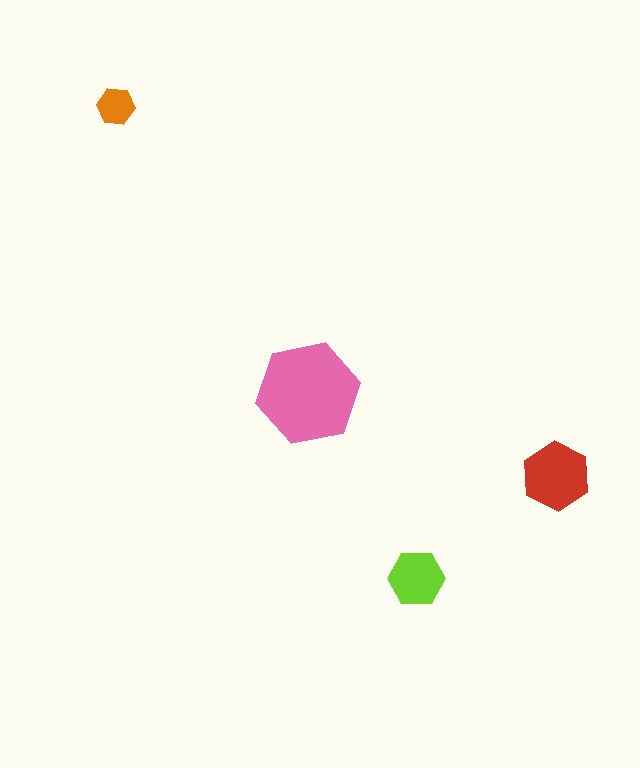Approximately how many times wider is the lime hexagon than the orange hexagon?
About 1.5 times wider.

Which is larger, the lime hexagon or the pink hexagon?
The pink one.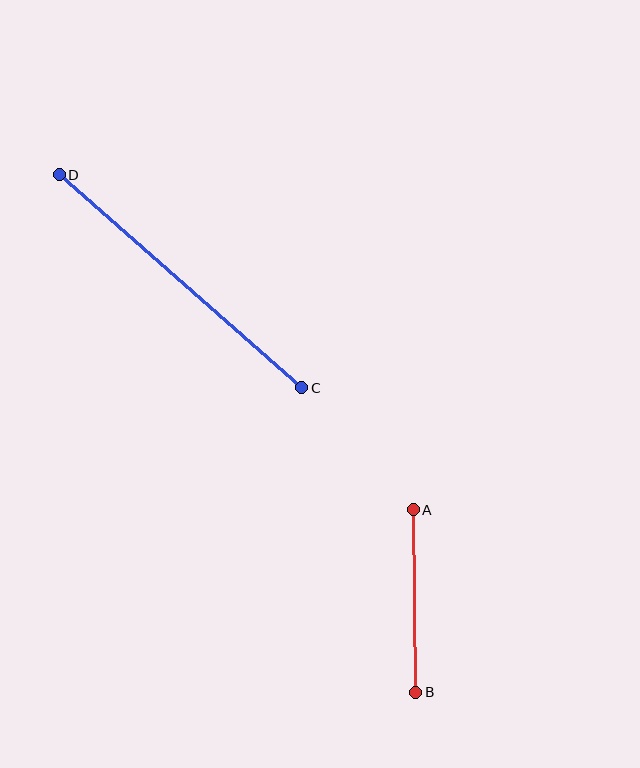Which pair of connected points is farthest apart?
Points C and D are farthest apart.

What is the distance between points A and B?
The distance is approximately 183 pixels.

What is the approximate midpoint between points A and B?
The midpoint is at approximately (414, 601) pixels.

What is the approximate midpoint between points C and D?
The midpoint is at approximately (180, 281) pixels.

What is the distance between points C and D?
The distance is approximately 323 pixels.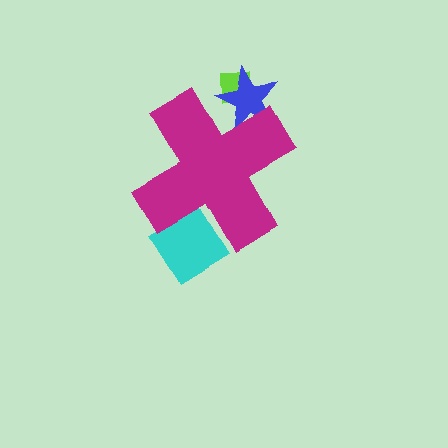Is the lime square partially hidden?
Yes, the lime square is partially hidden behind the magenta cross.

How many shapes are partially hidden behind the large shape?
3 shapes are partially hidden.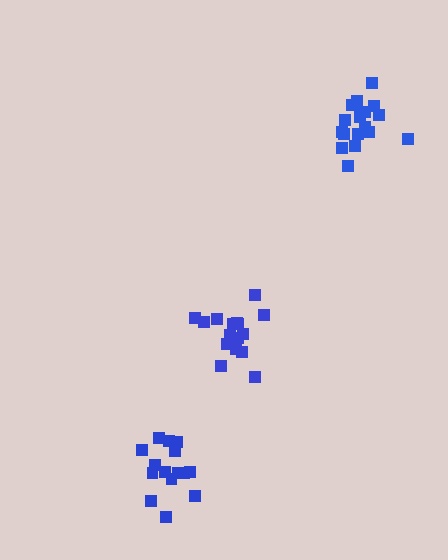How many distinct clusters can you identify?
There are 3 distinct clusters.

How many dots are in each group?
Group 1: 18 dots, Group 2: 16 dots, Group 3: 18 dots (52 total).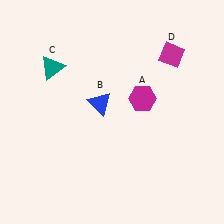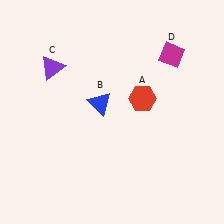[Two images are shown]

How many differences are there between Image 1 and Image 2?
There are 2 differences between the two images.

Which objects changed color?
A changed from magenta to red. C changed from teal to purple.